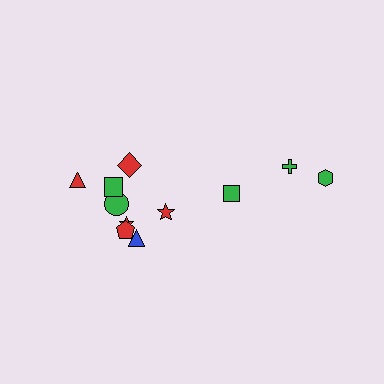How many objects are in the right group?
There are 3 objects.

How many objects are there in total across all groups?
There are 11 objects.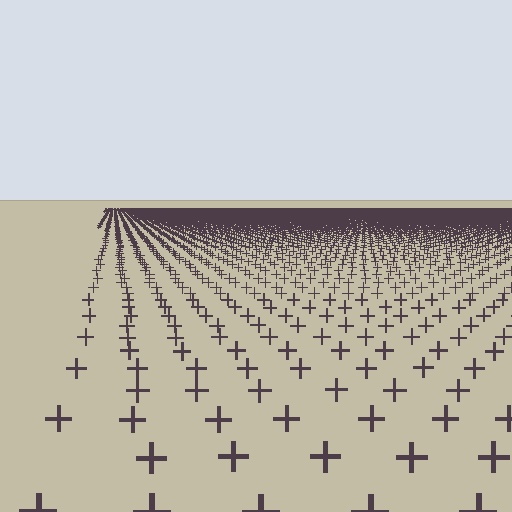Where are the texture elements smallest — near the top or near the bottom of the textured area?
Near the top.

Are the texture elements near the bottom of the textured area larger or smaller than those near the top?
Larger. Near the bottom, elements are closer to the viewer and appear at a bigger on-screen size.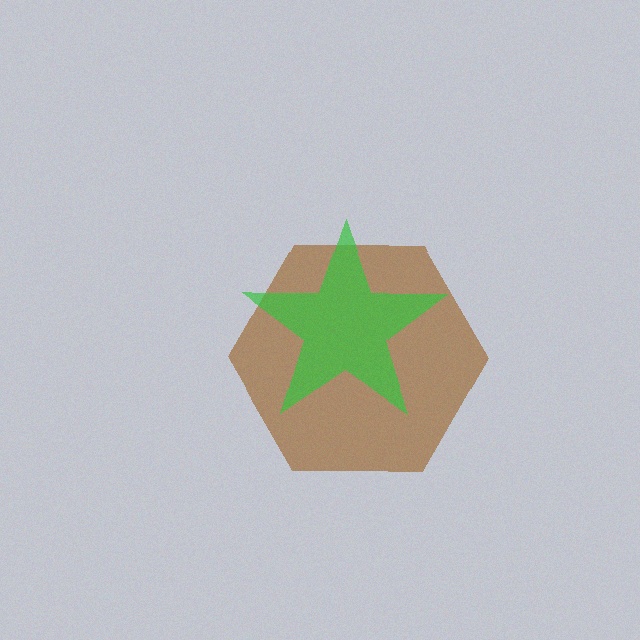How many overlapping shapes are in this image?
There are 2 overlapping shapes in the image.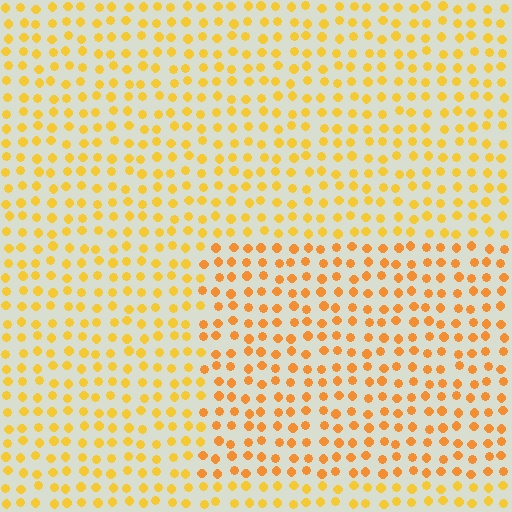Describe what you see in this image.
The image is filled with small yellow elements in a uniform arrangement. A rectangle-shaped region is visible where the elements are tinted to a slightly different hue, forming a subtle color boundary.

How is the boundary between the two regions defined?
The boundary is defined purely by a slight shift in hue (about 18 degrees). Spacing, size, and orientation are identical on both sides.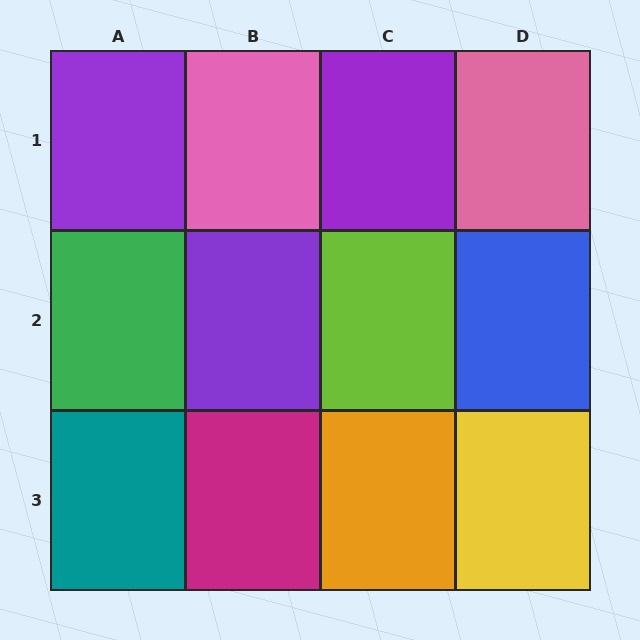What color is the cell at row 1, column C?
Purple.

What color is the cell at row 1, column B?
Pink.